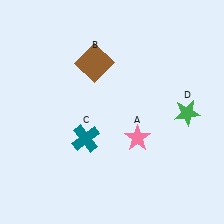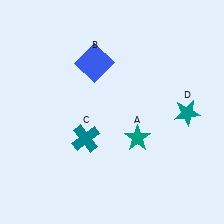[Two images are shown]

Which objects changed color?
A changed from pink to teal. B changed from brown to blue. D changed from green to teal.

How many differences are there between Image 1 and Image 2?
There are 3 differences between the two images.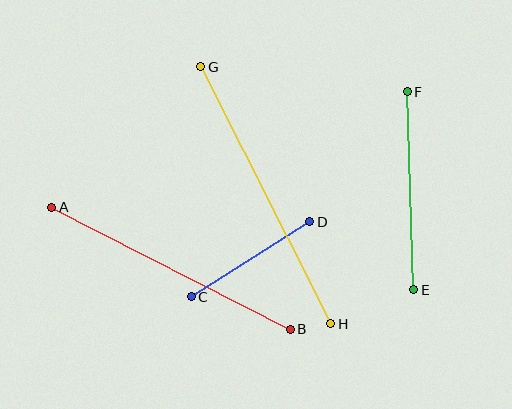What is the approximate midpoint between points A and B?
The midpoint is at approximately (171, 268) pixels.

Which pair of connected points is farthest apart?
Points G and H are farthest apart.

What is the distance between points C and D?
The distance is approximately 140 pixels.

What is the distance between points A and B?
The distance is approximately 268 pixels.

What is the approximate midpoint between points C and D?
The midpoint is at approximately (251, 259) pixels.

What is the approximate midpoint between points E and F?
The midpoint is at approximately (411, 191) pixels.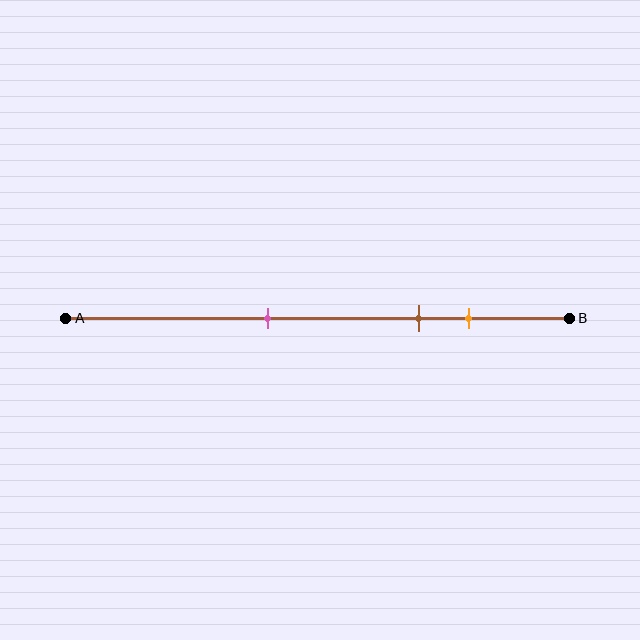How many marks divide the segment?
There are 3 marks dividing the segment.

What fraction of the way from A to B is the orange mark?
The orange mark is approximately 80% (0.8) of the way from A to B.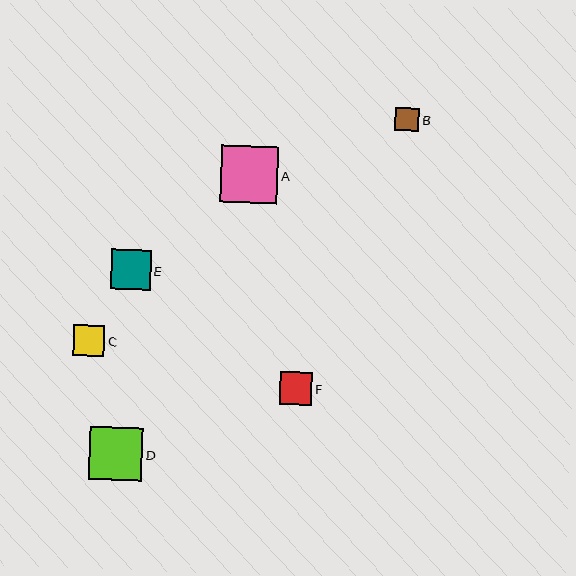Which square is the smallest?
Square B is the smallest with a size of approximately 24 pixels.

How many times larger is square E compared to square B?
Square E is approximately 1.7 times the size of square B.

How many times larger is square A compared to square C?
Square A is approximately 1.8 times the size of square C.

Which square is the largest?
Square A is the largest with a size of approximately 57 pixels.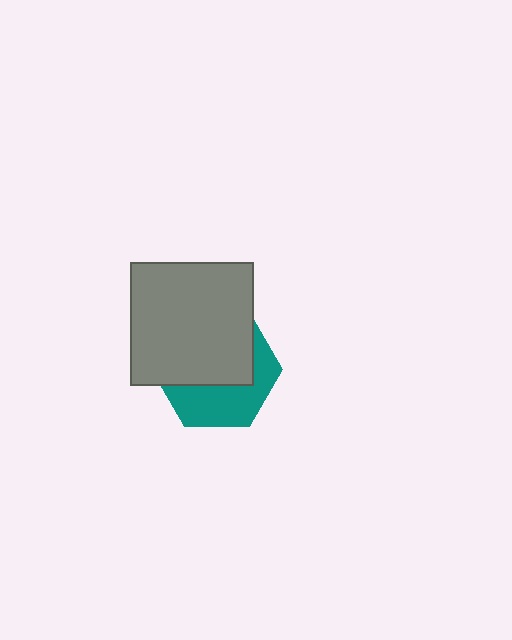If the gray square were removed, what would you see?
You would see the complete teal hexagon.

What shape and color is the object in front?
The object in front is a gray square.